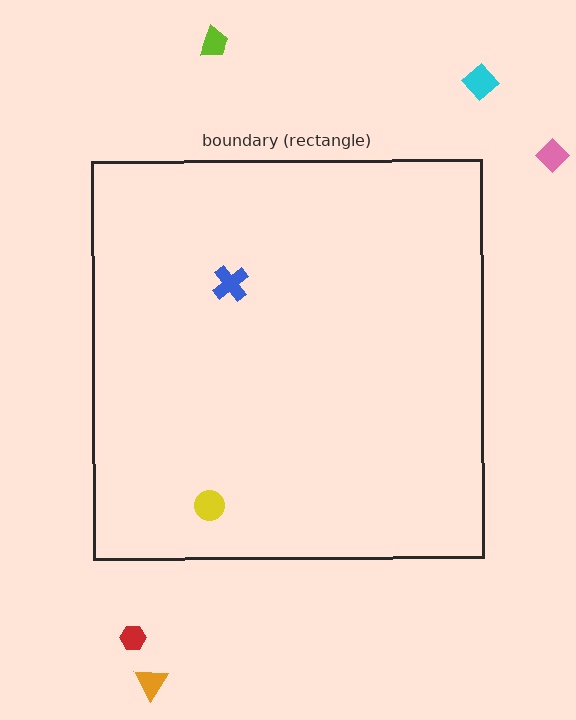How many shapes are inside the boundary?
2 inside, 5 outside.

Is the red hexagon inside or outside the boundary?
Outside.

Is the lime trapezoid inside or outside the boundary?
Outside.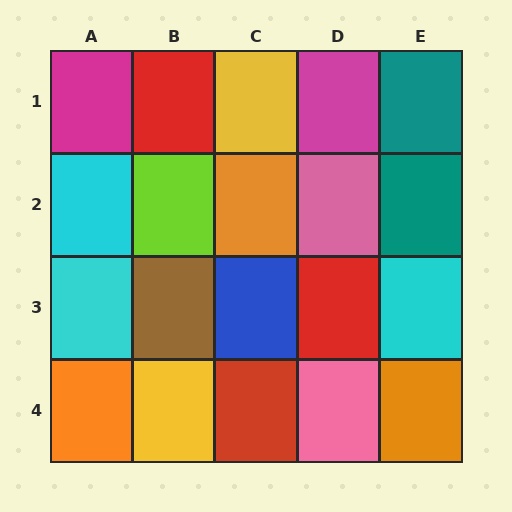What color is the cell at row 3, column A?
Cyan.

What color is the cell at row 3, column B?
Brown.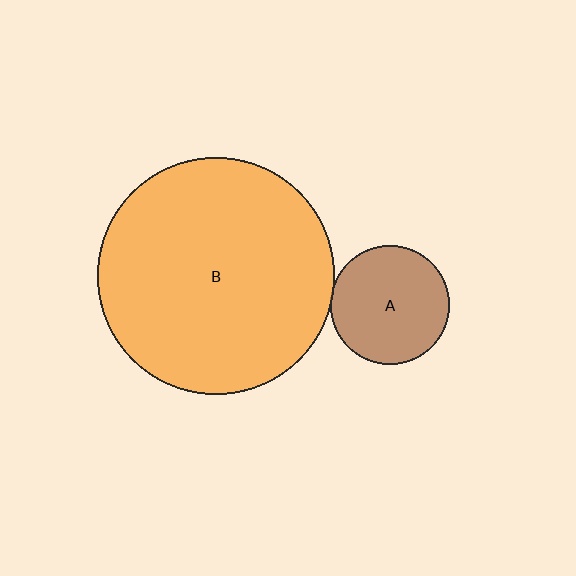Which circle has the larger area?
Circle B (orange).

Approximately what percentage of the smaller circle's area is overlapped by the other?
Approximately 5%.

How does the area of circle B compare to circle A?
Approximately 4.0 times.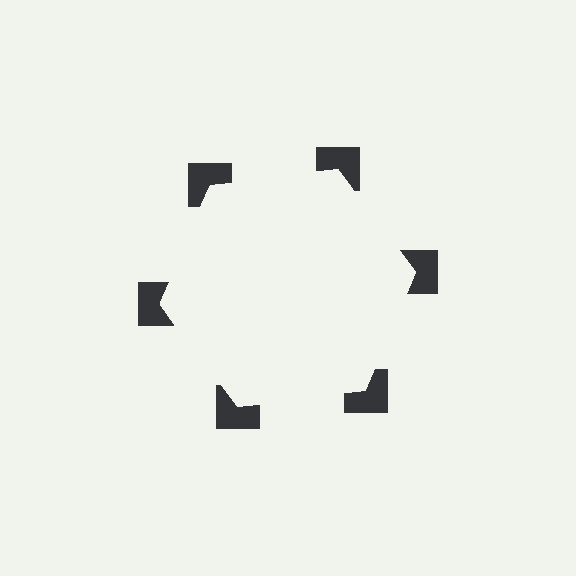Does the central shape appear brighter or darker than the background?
It typically appears slightly brighter than the background, even though no actual brightness change is drawn.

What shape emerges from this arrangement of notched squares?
An illusory hexagon — its edges are inferred from the aligned wedge cuts in the notched squares, not physically drawn.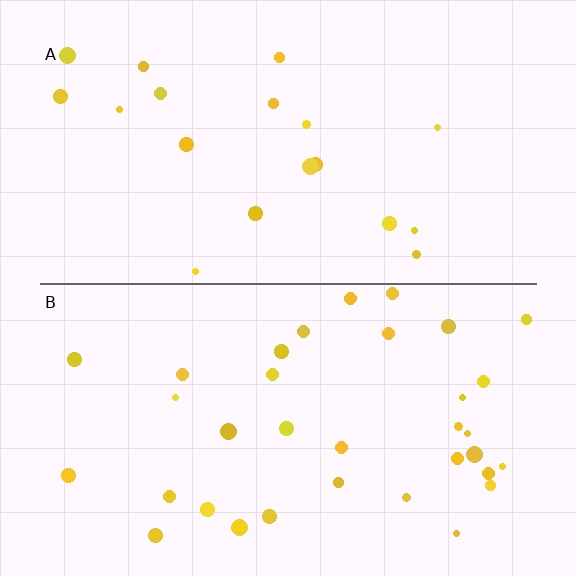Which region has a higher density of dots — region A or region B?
B (the bottom).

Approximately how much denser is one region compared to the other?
Approximately 1.8× — region B over region A.